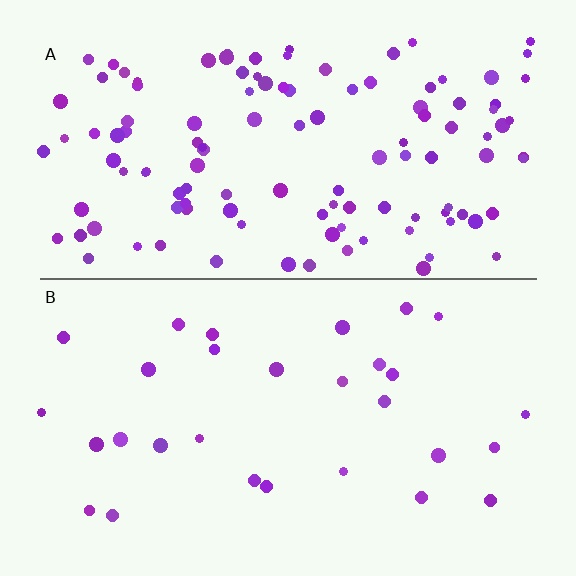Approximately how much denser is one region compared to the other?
Approximately 4.0× — region A over region B.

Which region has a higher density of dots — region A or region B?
A (the top).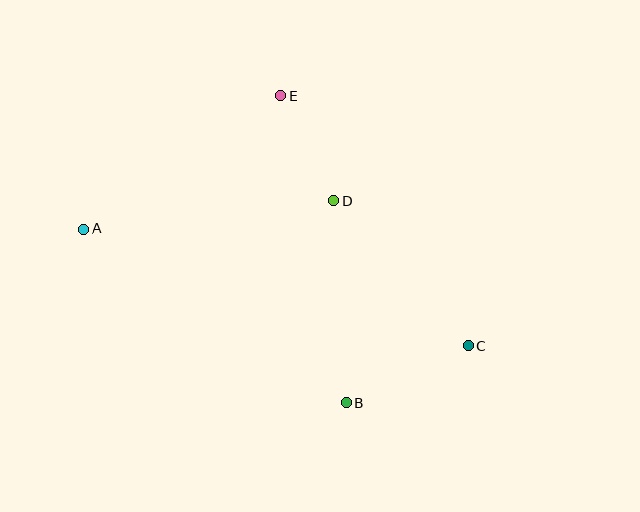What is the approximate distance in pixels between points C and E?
The distance between C and E is approximately 312 pixels.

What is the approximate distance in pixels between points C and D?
The distance between C and D is approximately 198 pixels.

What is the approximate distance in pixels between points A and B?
The distance between A and B is approximately 314 pixels.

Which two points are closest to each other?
Points D and E are closest to each other.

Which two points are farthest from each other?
Points A and C are farthest from each other.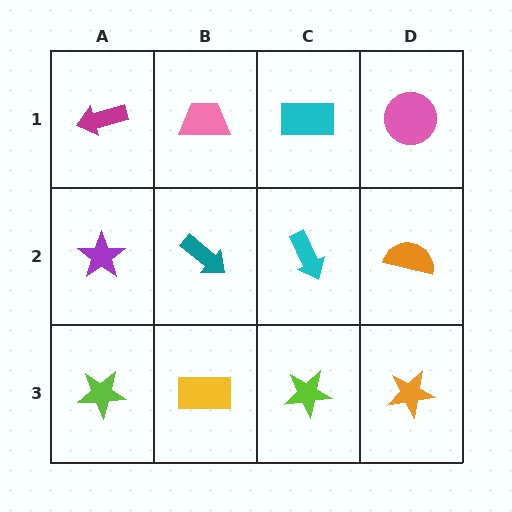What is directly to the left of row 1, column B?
A magenta arrow.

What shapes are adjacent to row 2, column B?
A pink trapezoid (row 1, column B), a yellow rectangle (row 3, column B), a purple star (row 2, column A), a cyan arrow (row 2, column C).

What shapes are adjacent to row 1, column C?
A cyan arrow (row 2, column C), a pink trapezoid (row 1, column B), a pink circle (row 1, column D).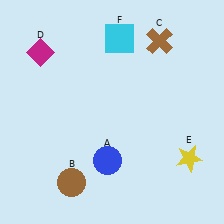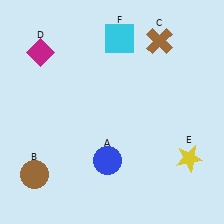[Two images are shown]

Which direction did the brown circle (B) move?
The brown circle (B) moved left.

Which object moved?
The brown circle (B) moved left.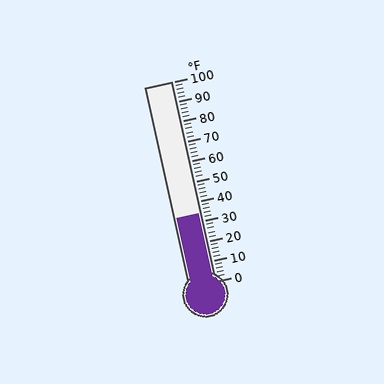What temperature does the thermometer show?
The thermometer shows approximately 34°F.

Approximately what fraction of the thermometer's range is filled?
The thermometer is filled to approximately 35% of its range.